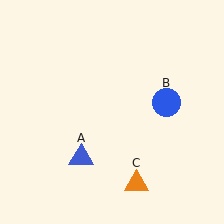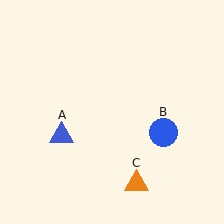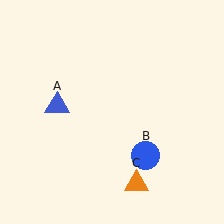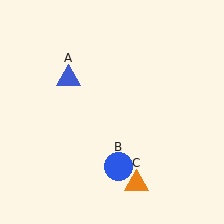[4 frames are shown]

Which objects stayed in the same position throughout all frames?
Orange triangle (object C) remained stationary.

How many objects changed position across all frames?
2 objects changed position: blue triangle (object A), blue circle (object B).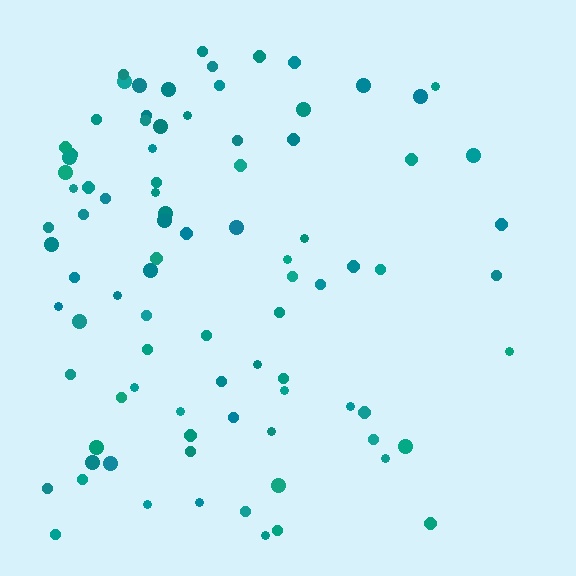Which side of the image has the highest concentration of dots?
The left.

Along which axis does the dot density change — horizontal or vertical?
Horizontal.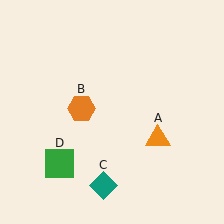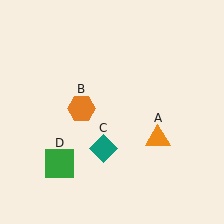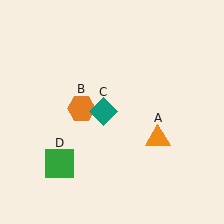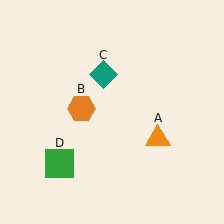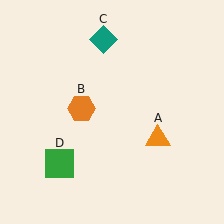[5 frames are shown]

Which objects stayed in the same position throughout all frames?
Orange triangle (object A) and orange hexagon (object B) and green square (object D) remained stationary.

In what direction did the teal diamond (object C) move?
The teal diamond (object C) moved up.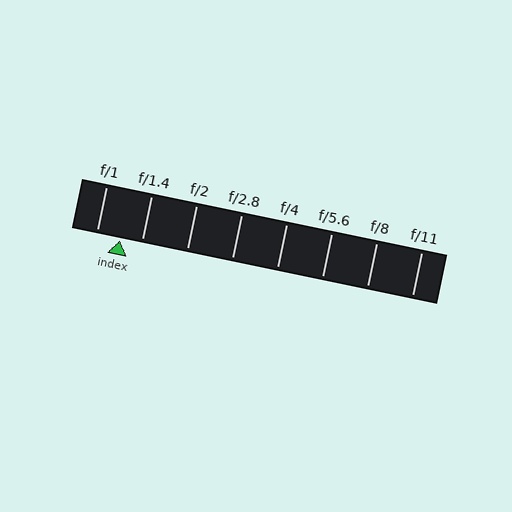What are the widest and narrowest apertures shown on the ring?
The widest aperture shown is f/1 and the narrowest is f/11.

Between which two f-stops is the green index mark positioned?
The index mark is between f/1 and f/1.4.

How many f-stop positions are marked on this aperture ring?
There are 8 f-stop positions marked.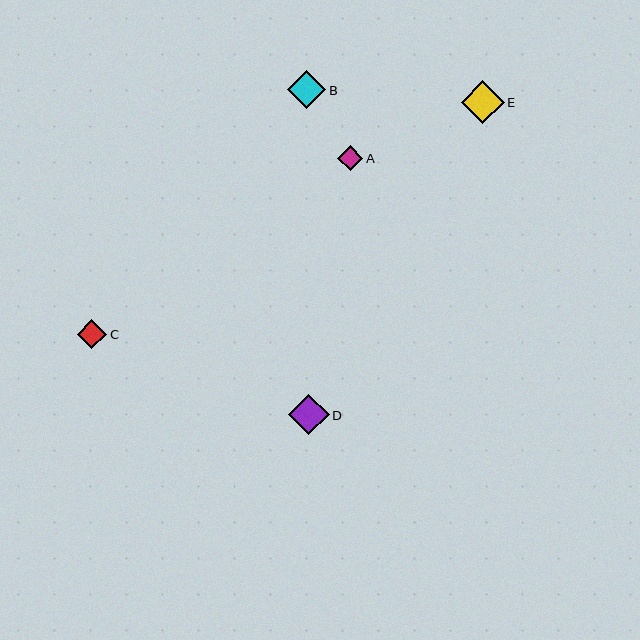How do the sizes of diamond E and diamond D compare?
Diamond E and diamond D are approximately the same size.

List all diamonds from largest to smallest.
From largest to smallest: E, D, B, C, A.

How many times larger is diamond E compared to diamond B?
Diamond E is approximately 1.1 times the size of diamond B.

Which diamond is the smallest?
Diamond A is the smallest with a size of approximately 25 pixels.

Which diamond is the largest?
Diamond E is the largest with a size of approximately 43 pixels.